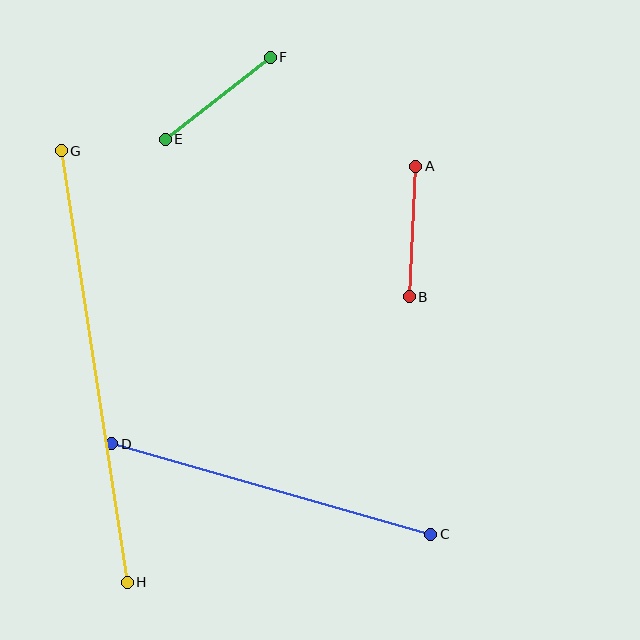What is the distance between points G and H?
The distance is approximately 437 pixels.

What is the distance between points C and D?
The distance is approximately 332 pixels.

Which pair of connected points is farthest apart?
Points G and H are farthest apart.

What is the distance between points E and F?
The distance is approximately 134 pixels.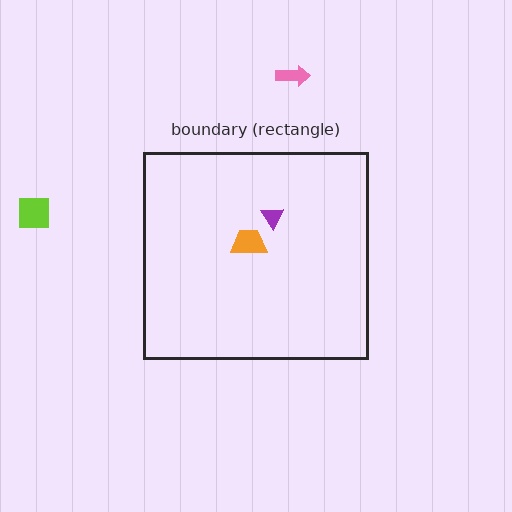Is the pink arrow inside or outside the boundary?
Outside.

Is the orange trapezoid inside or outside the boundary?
Inside.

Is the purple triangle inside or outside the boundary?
Inside.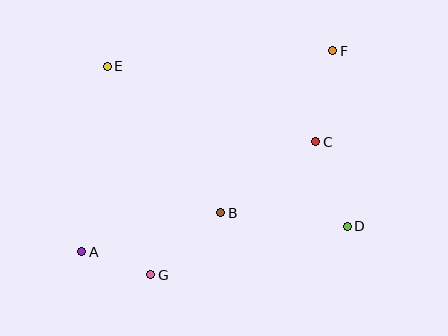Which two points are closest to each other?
Points A and G are closest to each other.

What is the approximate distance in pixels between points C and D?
The distance between C and D is approximately 90 pixels.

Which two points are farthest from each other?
Points A and F are farthest from each other.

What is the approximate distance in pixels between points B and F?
The distance between B and F is approximately 197 pixels.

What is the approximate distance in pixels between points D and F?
The distance between D and F is approximately 176 pixels.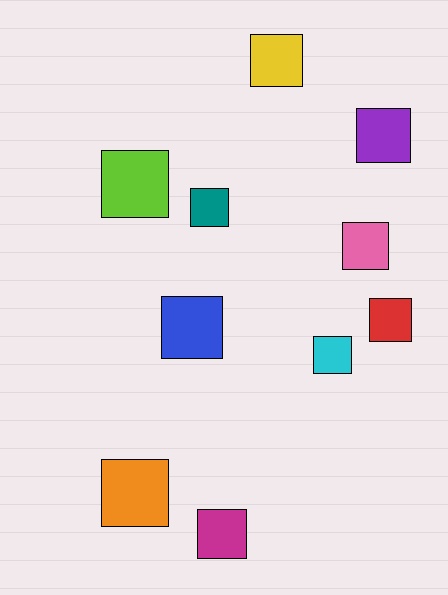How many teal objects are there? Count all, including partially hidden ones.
There is 1 teal object.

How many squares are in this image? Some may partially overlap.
There are 10 squares.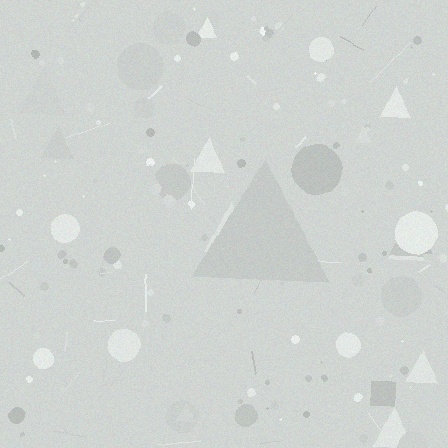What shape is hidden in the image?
A triangle is hidden in the image.